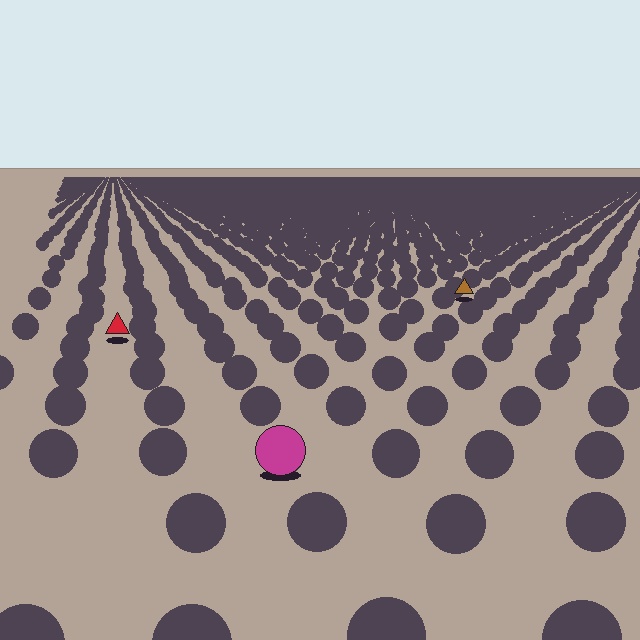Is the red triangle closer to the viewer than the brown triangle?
Yes. The red triangle is closer — you can tell from the texture gradient: the ground texture is coarser near it.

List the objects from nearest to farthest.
From nearest to farthest: the magenta circle, the red triangle, the brown triangle.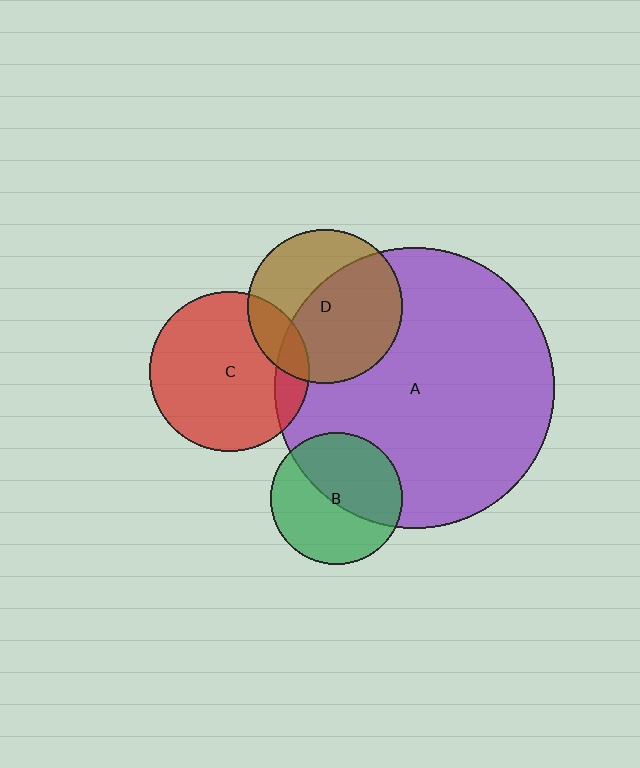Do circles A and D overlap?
Yes.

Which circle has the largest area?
Circle A (purple).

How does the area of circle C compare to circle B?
Approximately 1.5 times.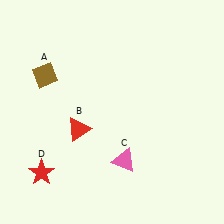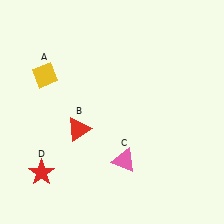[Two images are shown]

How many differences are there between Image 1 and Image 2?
There is 1 difference between the two images.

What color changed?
The diamond (A) changed from brown in Image 1 to yellow in Image 2.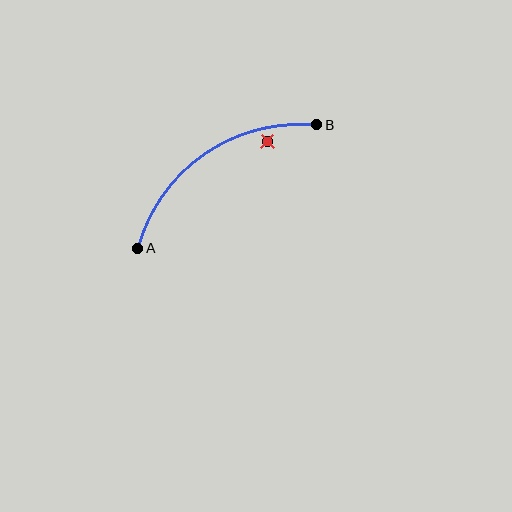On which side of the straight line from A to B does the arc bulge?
The arc bulges above and to the left of the straight line connecting A and B.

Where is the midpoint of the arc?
The arc midpoint is the point on the curve farthest from the straight line joining A and B. It sits above and to the left of that line.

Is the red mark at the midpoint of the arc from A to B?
No — the red mark does not lie on the arc at all. It sits slightly inside the curve.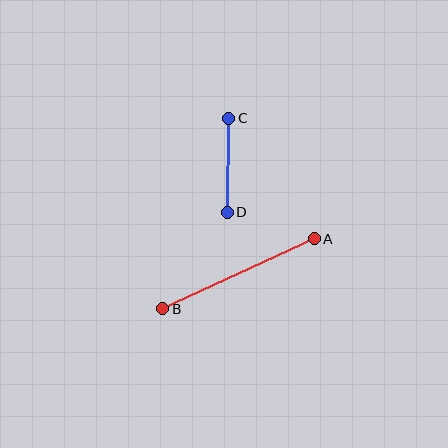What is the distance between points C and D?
The distance is approximately 94 pixels.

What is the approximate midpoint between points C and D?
The midpoint is at approximately (228, 165) pixels.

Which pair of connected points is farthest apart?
Points A and B are farthest apart.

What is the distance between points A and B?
The distance is approximately 167 pixels.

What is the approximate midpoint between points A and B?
The midpoint is at approximately (238, 274) pixels.